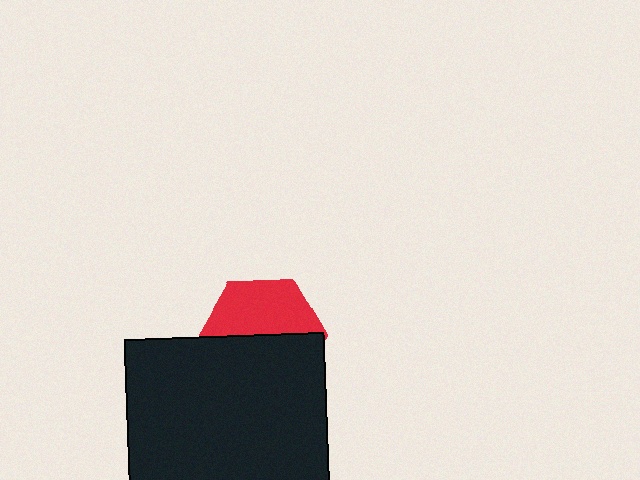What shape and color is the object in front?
The object in front is a black rectangle.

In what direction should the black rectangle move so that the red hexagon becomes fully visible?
The black rectangle should move down. That is the shortest direction to clear the overlap and leave the red hexagon fully visible.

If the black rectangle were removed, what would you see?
You would see the complete red hexagon.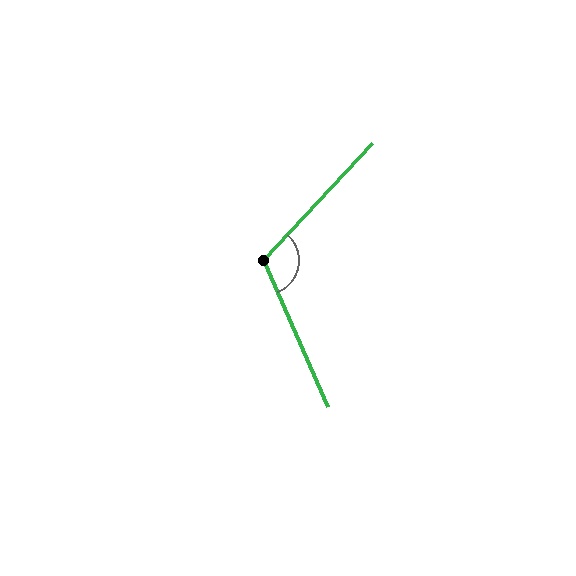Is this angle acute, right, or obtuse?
It is obtuse.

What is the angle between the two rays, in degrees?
Approximately 114 degrees.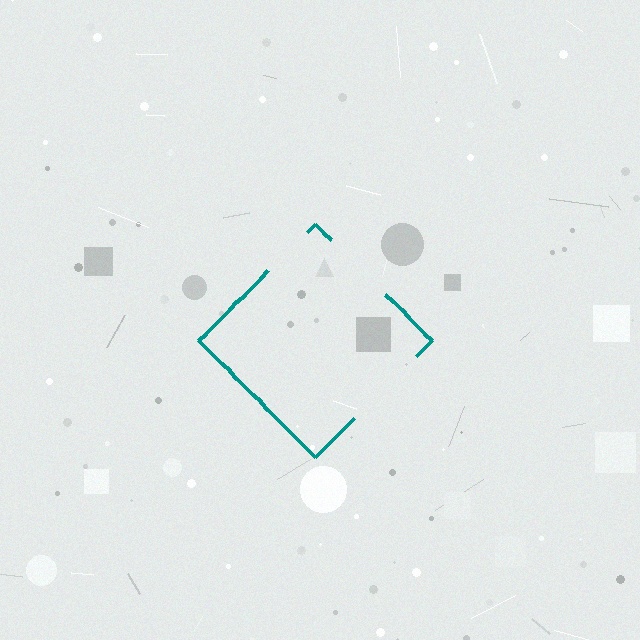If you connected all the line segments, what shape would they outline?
They would outline a diamond.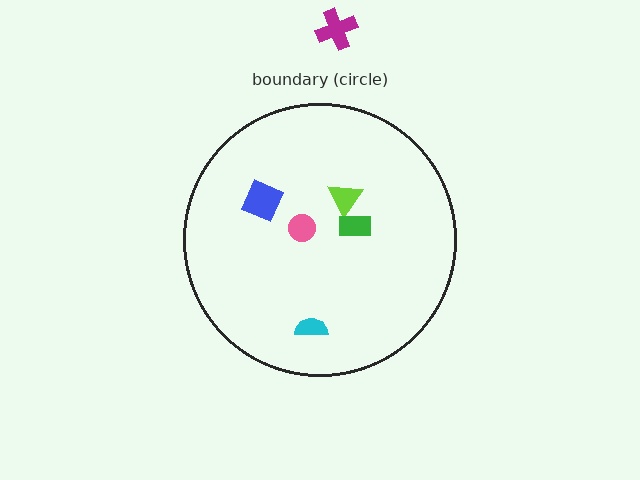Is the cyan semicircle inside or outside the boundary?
Inside.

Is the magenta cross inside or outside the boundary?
Outside.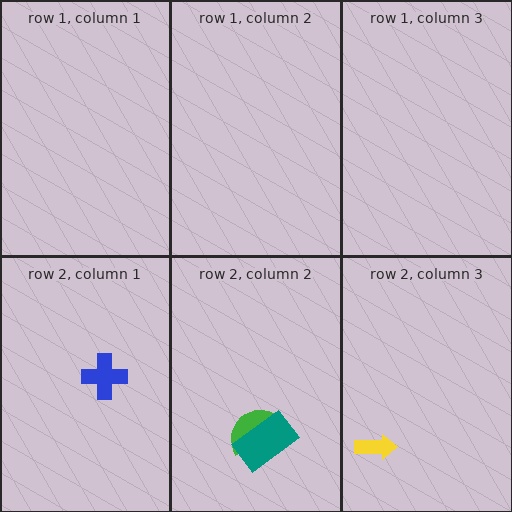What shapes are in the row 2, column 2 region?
The green semicircle, the teal rectangle.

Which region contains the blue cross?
The row 2, column 1 region.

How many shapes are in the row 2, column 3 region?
1.